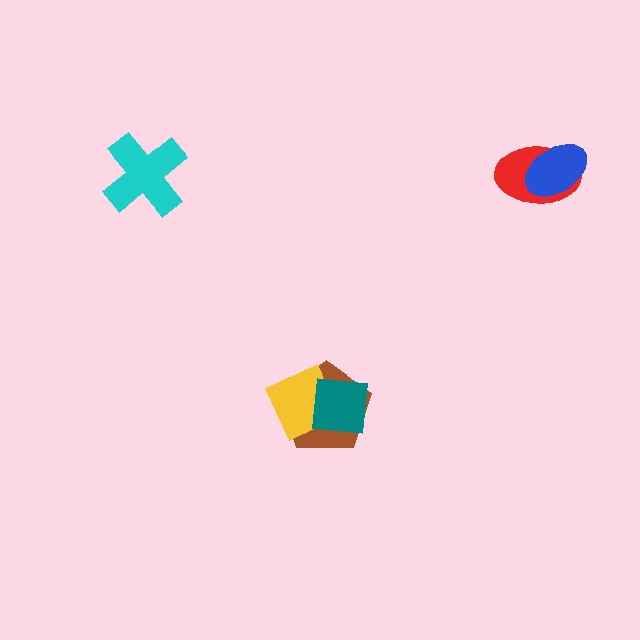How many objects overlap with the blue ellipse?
1 object overlaps with the blue ellipse.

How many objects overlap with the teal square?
2 objects overlap with the teal square.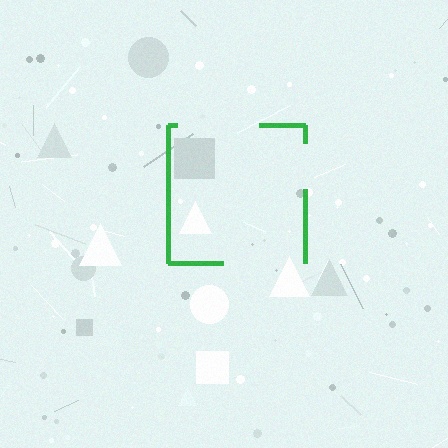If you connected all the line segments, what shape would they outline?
They would outline a square.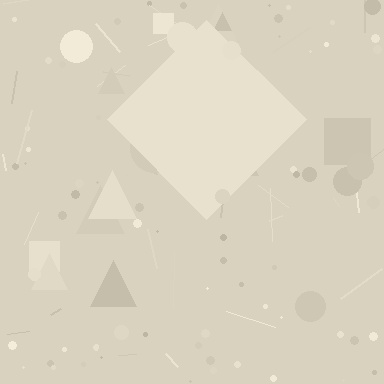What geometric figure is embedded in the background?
A diamond is embedded in the background.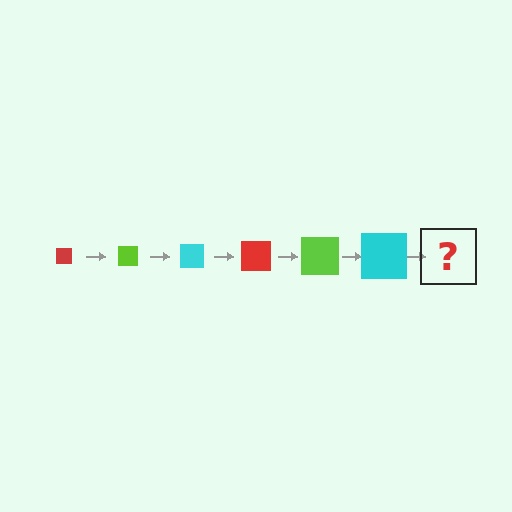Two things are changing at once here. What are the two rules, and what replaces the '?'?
The two rules are that the square grows larger each step and the color cycles through red, lime, and cyan. The '?' should be a red square, larger than the previous one.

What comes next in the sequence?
The next element should be a red square, larger than the previous one.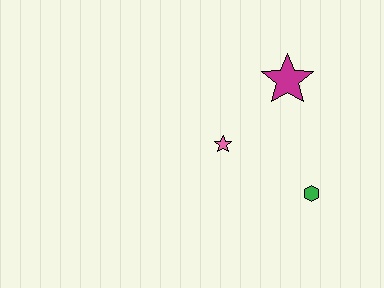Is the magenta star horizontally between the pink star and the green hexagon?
Yes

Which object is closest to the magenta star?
The pink star is closest to the magenta star.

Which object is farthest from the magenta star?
The green hexagon is farthest from the magenta star.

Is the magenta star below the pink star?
No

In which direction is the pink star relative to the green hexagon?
The pink star is to the left of the green hexagon.